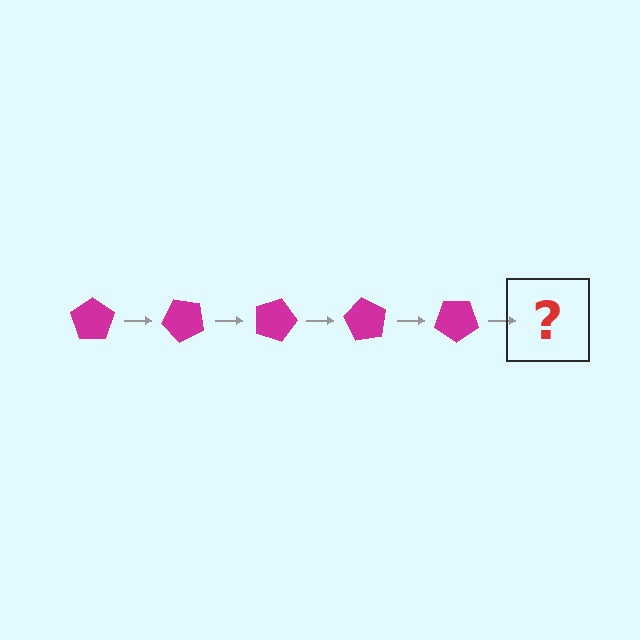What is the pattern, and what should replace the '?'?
The pattern is that the pentagon rotates 45 degrees each step. The '?' should be a magenta pentagon rotated 225 degrees.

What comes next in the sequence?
The next element should be a magenta pentagon rotated 225 degrees.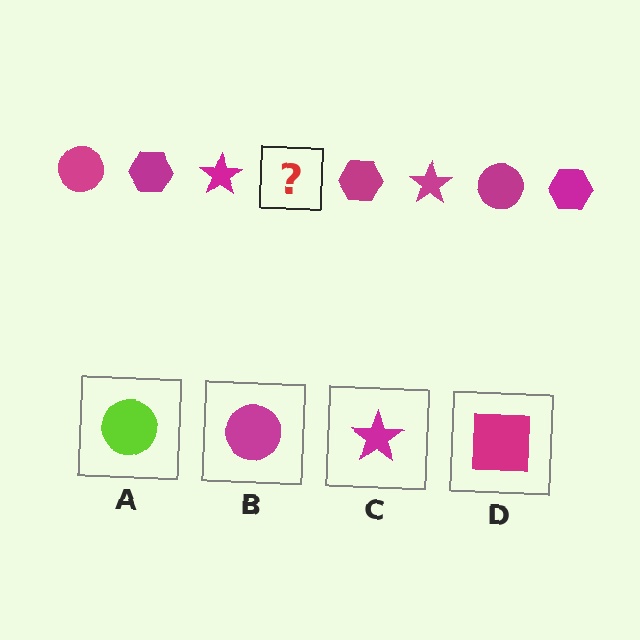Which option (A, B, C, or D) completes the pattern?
B.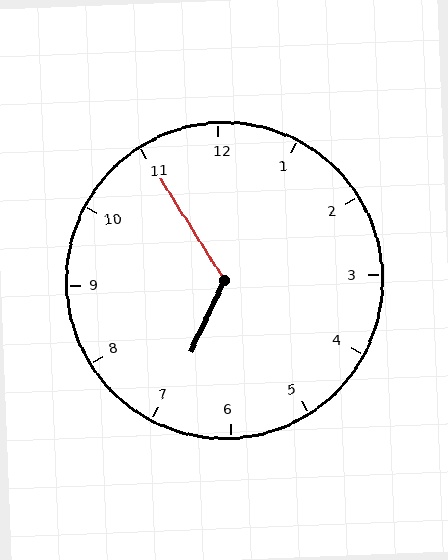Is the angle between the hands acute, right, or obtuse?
It is obtuse.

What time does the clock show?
6:55.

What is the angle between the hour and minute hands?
Approximately 122 degrees.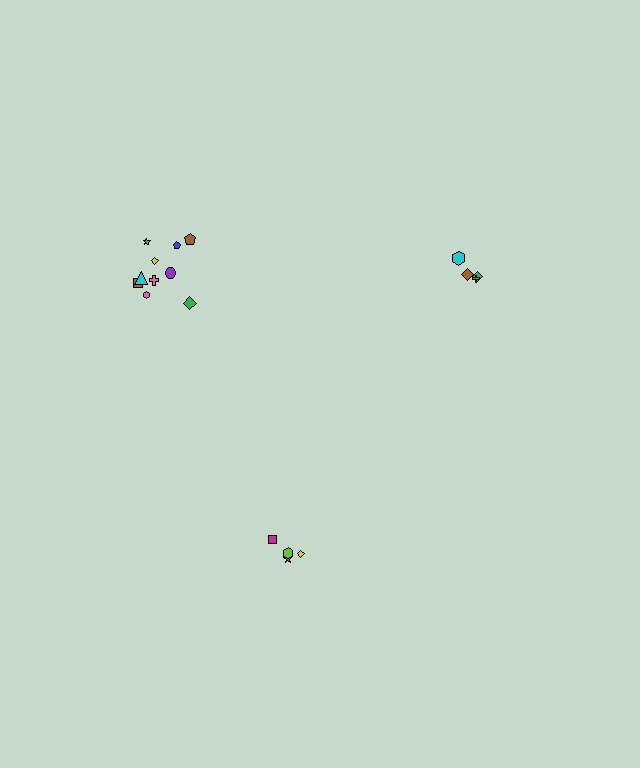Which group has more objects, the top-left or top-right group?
The top-left group.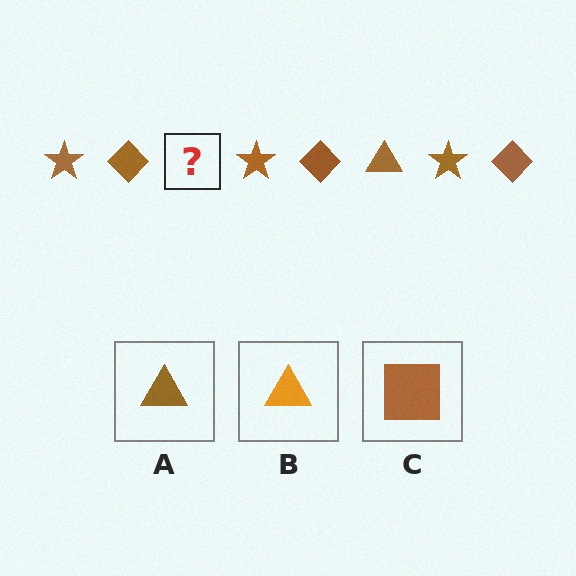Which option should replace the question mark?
Option A.